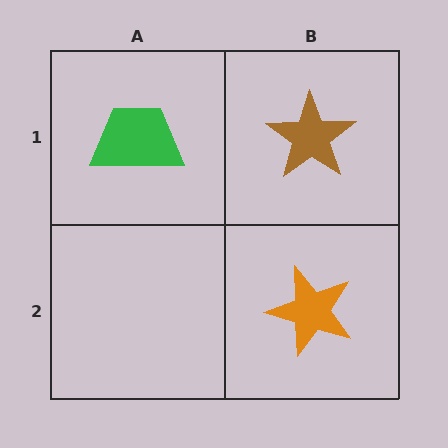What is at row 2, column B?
An orange star.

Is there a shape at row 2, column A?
No, that cell is empty.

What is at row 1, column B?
A brown star.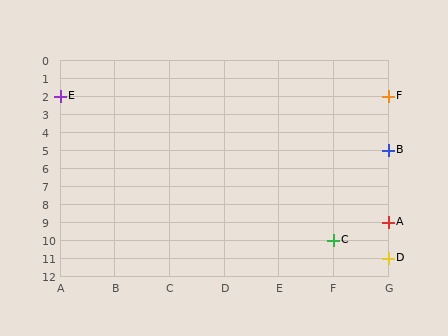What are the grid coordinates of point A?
Point A is at grid coordinates (G, 9).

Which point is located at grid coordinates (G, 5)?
Point B is at (G, 5).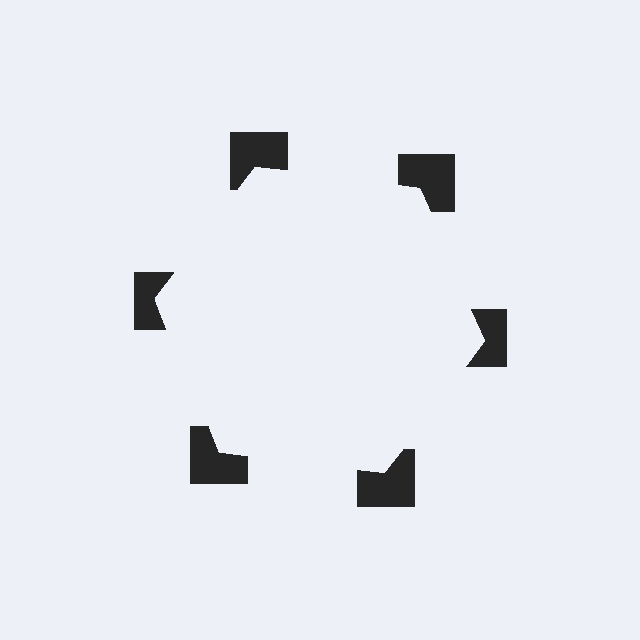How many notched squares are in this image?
There are 6 — one at each vertex of the illusory hexagon.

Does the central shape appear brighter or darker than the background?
It typically appears slightly brighter than the background, even though no actual brightness change is drawn.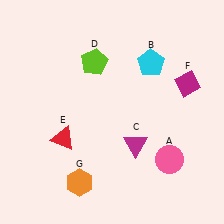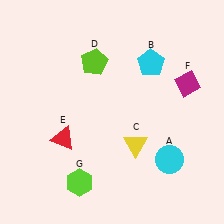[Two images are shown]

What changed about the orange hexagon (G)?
In Image 1, G is orange. In Image 2, it changed to lime.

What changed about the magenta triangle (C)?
In Image 1, C is magenta. In Image 2, it changed to yellow.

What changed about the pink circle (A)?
In Image 1, A is pink. In Image 2, it changed to cyan.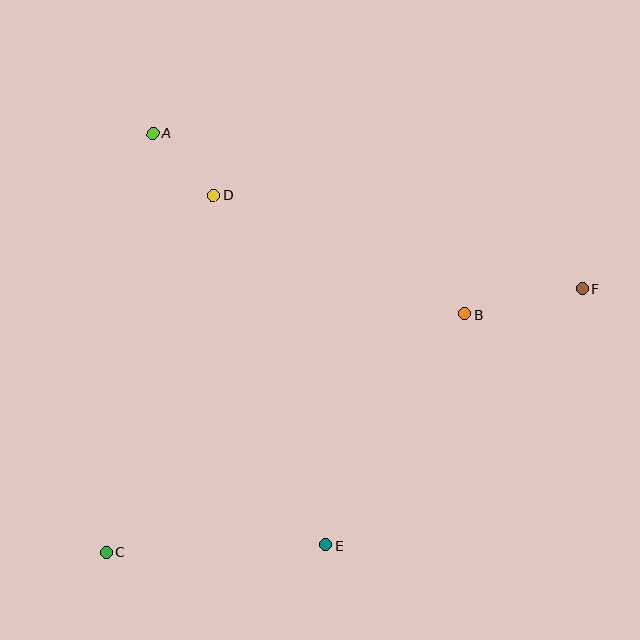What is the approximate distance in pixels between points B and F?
The distance between B and F is approximately 120 pixels.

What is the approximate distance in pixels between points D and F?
The distance between D and F is approximately 381 pixels.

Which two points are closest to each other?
Points A and D are closest to each other.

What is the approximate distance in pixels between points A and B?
The distance between A and B is approximately 361 pixels.